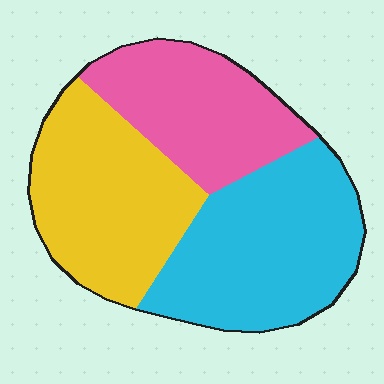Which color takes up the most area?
Cyan, at roughly 40%.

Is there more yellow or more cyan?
Cyan.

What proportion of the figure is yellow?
Yellow covers about 35% of the figure.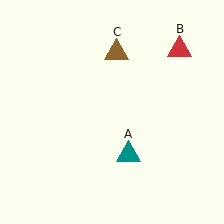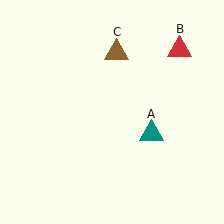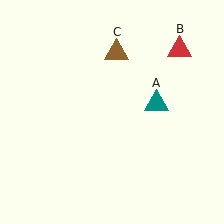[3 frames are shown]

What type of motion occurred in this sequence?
The teal triangle (object A) rotated counterclockwise around the center of the scene.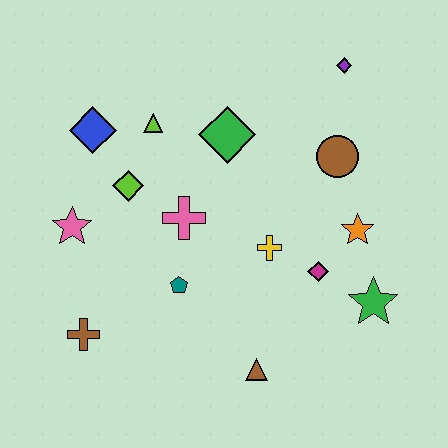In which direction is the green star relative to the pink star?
The green star is to the right of the pink star.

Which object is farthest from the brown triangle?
The purple diamond is farthest from the brown triangle.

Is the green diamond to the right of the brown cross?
Yes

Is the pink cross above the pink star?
Yes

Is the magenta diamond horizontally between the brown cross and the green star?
Yes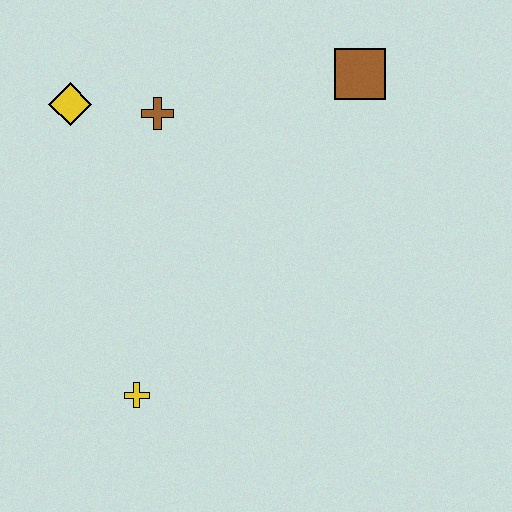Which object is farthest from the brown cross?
The yellow cross is farthest from the brown cross.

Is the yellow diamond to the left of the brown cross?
Yes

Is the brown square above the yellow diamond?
Yes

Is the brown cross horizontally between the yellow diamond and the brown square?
Yes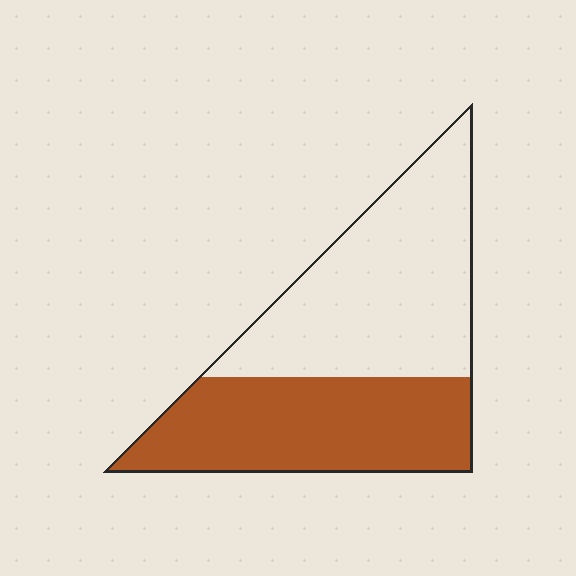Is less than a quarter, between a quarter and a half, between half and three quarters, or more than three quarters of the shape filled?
Between a quarter and a half.